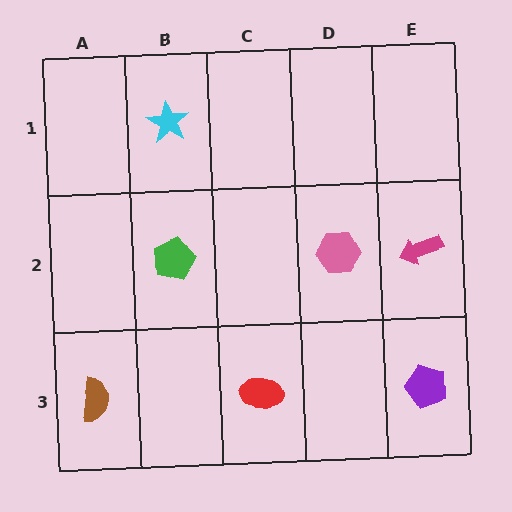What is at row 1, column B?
A cyan star.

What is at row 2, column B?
A green pentagon.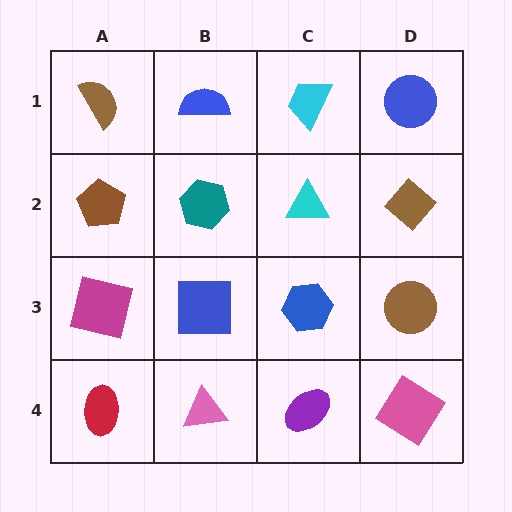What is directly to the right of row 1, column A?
A blue semicircle.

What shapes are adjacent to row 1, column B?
A teal hexagon (row 2, column B), a brown semicircle (row 1, column A), a cyan trapezoid (row 1, column C).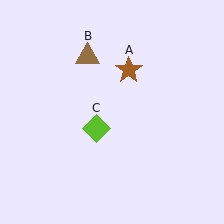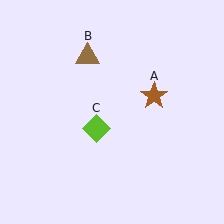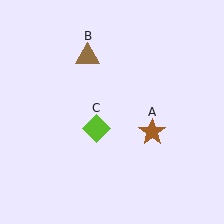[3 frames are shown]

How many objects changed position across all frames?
1 object changed position: brown star (object A).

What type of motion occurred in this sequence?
The brown star (object A) rotated clockwise around the center of the scene.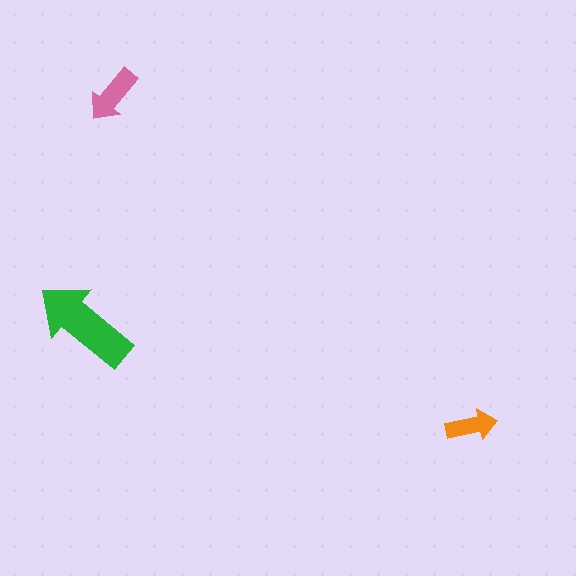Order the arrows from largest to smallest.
the green one, the pink one, the orange one.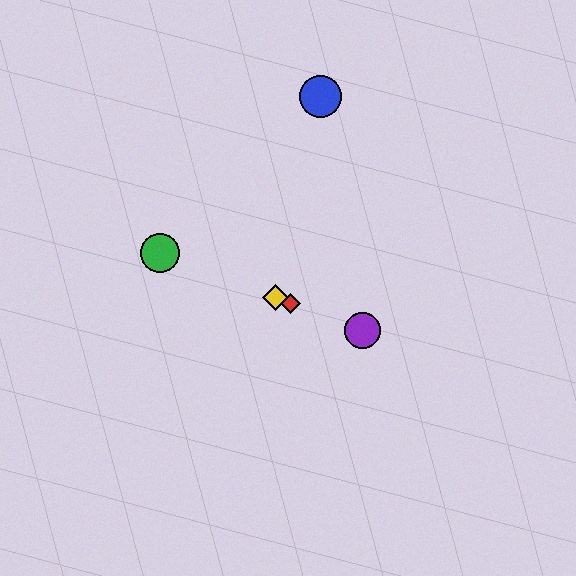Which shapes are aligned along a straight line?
The red diamond, the green circle, the yellow diamond, the purple circle are aligned along a straight line.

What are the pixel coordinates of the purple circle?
The purple circle is at (362, 331).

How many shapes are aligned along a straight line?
4 shapes (the red diamond, the green circle, the yellow diamond, the purple circle) are aligned along a straight line.